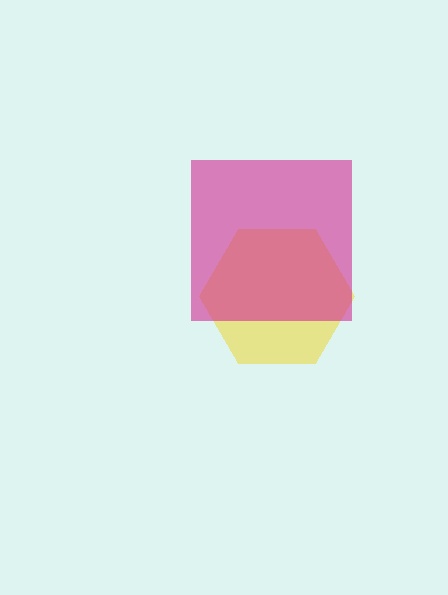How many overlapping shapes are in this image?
There are 2 overlapping shapes in the image.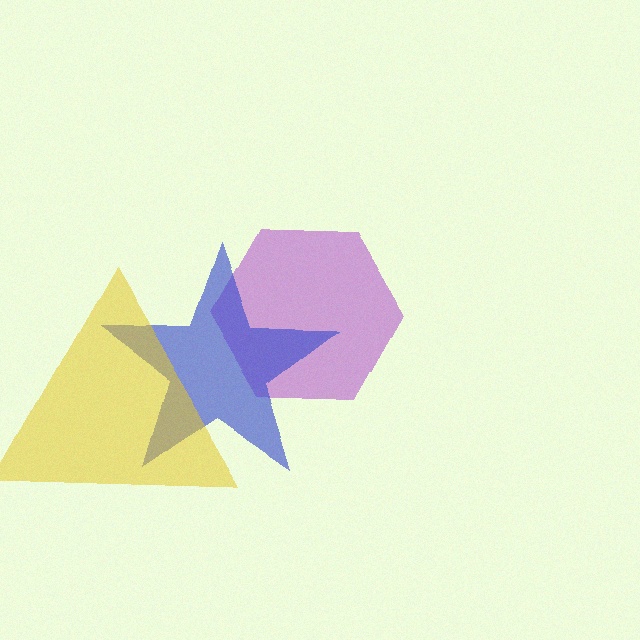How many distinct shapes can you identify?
There are 3 distinct shapes: a purple hexagon, a blue star, a yellow triangle.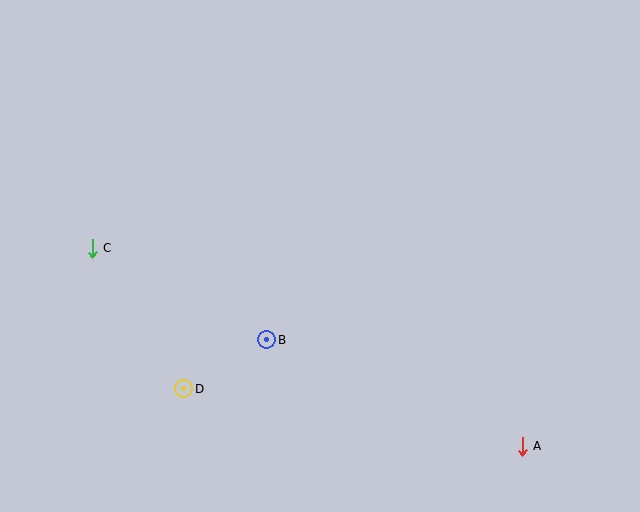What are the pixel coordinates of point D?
Point D is at (184, 389).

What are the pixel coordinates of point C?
Point C is at (92, 248).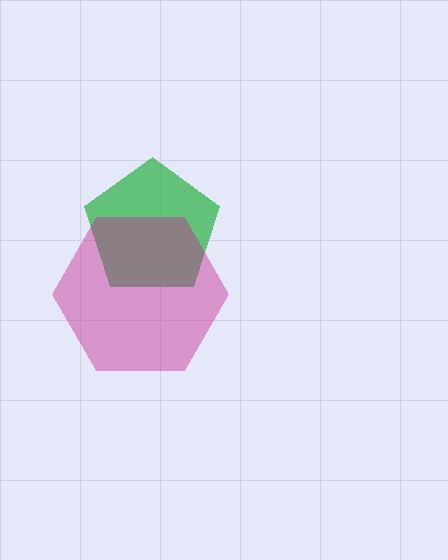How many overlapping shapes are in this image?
There are 2 overlapping shapes in the image.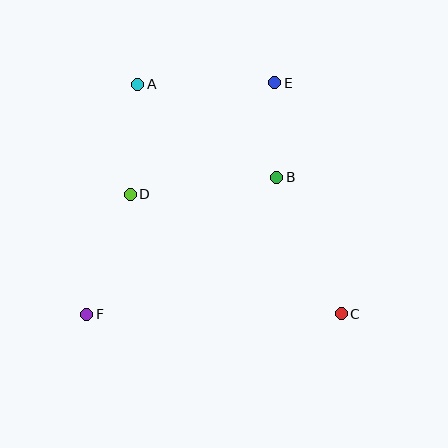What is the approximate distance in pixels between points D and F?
The distance between D and F is approximately 128 pixels.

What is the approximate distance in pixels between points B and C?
The distance between B and C is approximately 151 pixels.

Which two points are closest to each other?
Points B and E are closest to each other.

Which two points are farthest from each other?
Points A and C are farthest from each other.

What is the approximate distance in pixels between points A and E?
The distance between A and E is approximately 137 pixels.